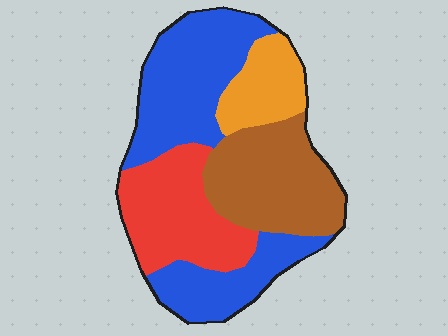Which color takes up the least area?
Orange, at roughly 10%.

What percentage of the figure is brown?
Brown takes up about one quarter (1/4) of the figure.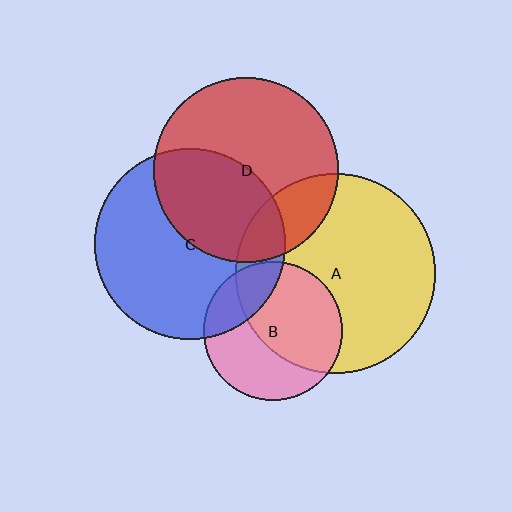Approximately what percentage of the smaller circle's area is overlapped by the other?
Approximately 15%.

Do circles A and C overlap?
Yes.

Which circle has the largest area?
Circle A (yellow).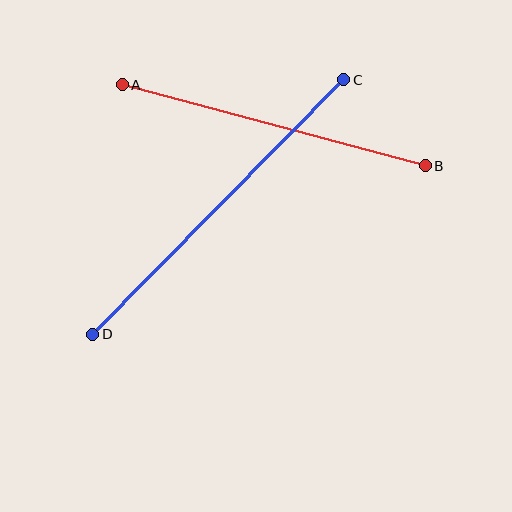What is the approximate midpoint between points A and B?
The midpoint is at approximately (274, 125) pixels.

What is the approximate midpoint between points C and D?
The midpoint is at approximately (218, 207) pixels.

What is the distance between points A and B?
The distance is approximately 314 pixels.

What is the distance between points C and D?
The distance is approximately 358 pixels.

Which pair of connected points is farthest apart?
Points C and D are farthest apart.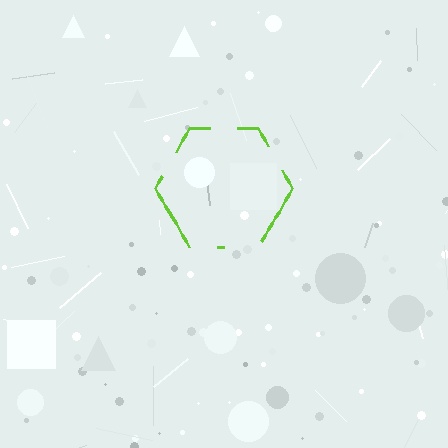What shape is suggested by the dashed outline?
The dashed outline suggests a hexagon.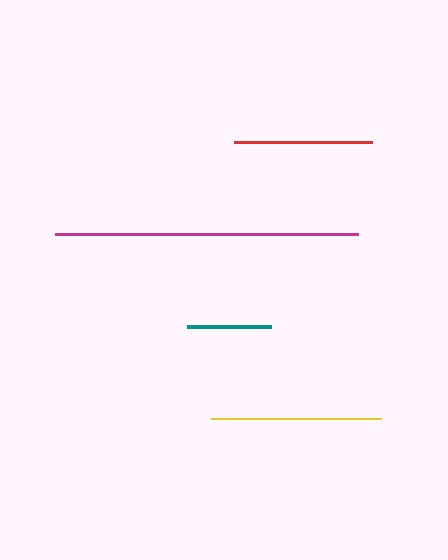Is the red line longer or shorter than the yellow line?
The yellow line is longer than the red line.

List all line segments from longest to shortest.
From longest to shortest: magenta, yellow, red, teal.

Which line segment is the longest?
The magenta line is the longest at approximately 303 pixels.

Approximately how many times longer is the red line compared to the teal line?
The red line is approximately 1.6 times the length of the teal line.